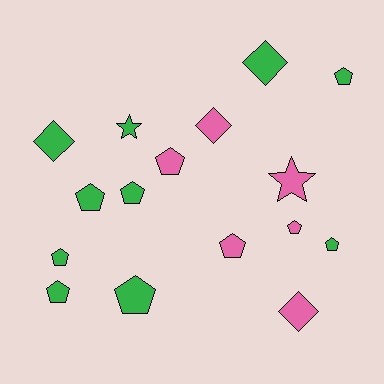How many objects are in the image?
There are 16 objects.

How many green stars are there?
There is 1 green star.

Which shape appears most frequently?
Pentagon, with 10 objects.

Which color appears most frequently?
Green, with 10 objects.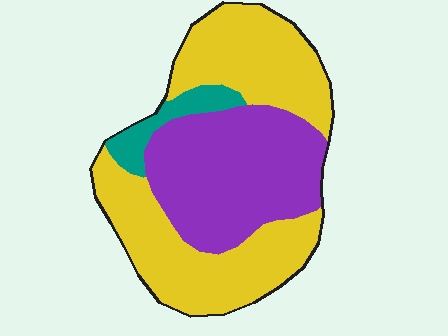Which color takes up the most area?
Yellow, at roughly 55%.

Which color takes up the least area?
Teal, at roughly 5%.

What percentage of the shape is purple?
Purple covers roughly 40% of the shape.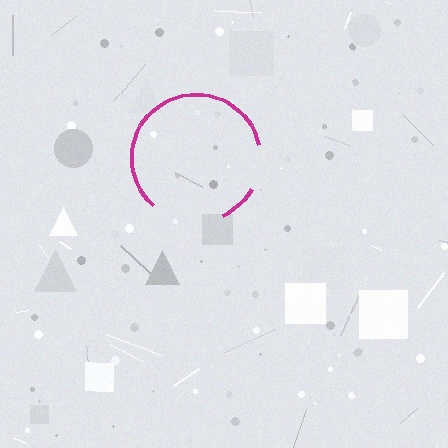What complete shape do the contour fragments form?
The contour fragments form a circle.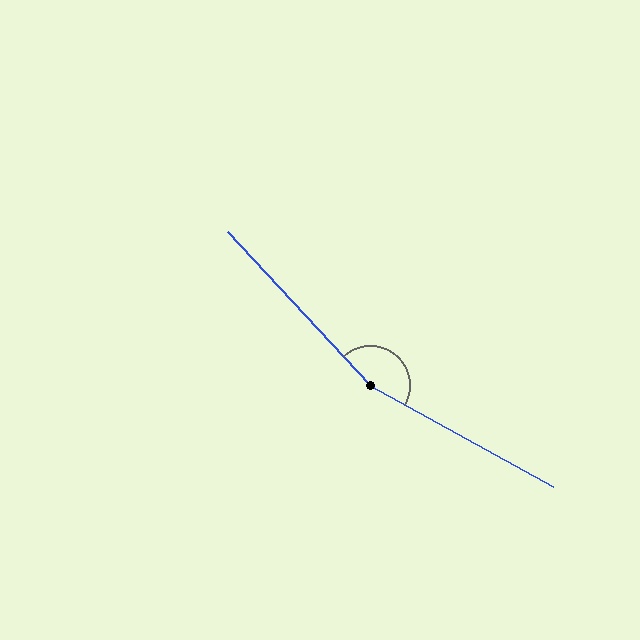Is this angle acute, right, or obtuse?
It is obtuse.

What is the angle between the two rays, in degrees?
Approximately 162 degrees.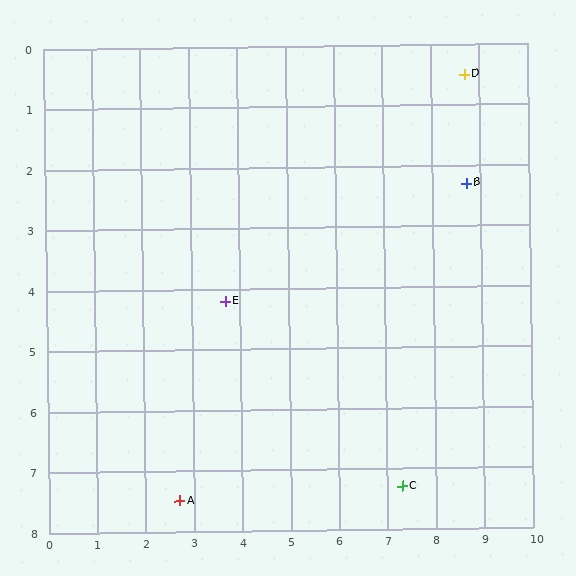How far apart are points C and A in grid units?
Points C and A are about 4.6 grid units apart.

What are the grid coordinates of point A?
Point A is at approximately (2.7, 7.5).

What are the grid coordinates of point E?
Point E is at approximately (3.7, 4.2).